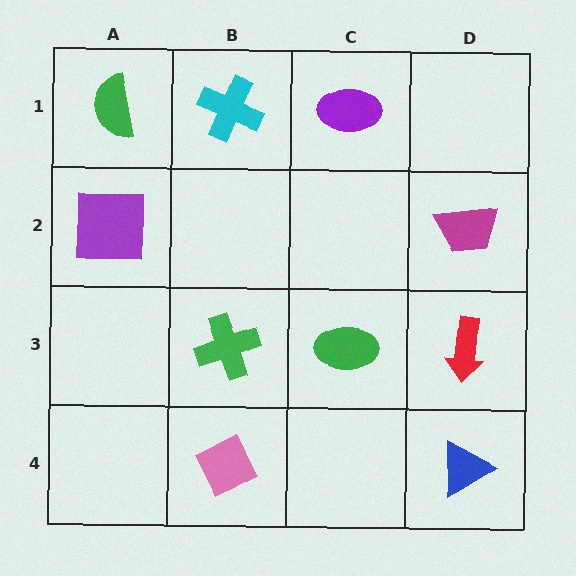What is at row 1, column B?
A cyan cross.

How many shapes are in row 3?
3 shapes.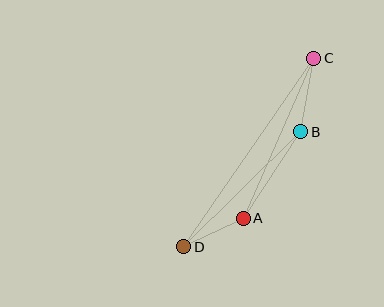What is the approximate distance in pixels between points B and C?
The distance between B and C is approximately 75 pixels.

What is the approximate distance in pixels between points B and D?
The distance between B and D is approximately 164 pixels.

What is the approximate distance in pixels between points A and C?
The distance between A and C is approximately 175 pixels.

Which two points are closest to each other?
Points A and D are closest to each other.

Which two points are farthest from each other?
Points C and D are farthest from each other.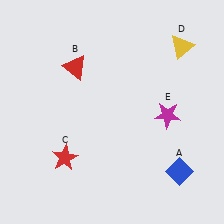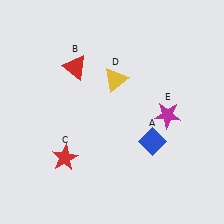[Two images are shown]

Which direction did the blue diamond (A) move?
The blue diamond (A) moved up.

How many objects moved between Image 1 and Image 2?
2 objects moved between the two images.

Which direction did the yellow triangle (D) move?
The yellow triangle (D) moved left.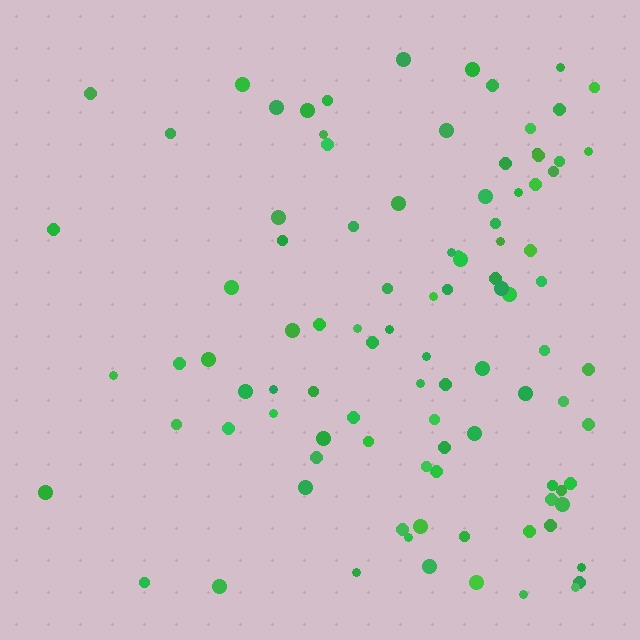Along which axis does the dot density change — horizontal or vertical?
Horizontal.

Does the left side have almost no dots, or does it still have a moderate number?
Still a moderate number, just noticeably fewer than the right.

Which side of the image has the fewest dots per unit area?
The left.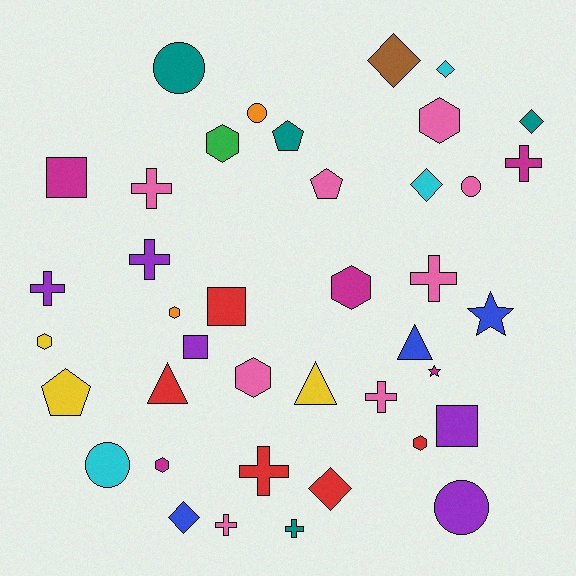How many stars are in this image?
There are 2 stars.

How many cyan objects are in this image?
There are 3 cyan objects.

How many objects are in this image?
There are 40 objects.